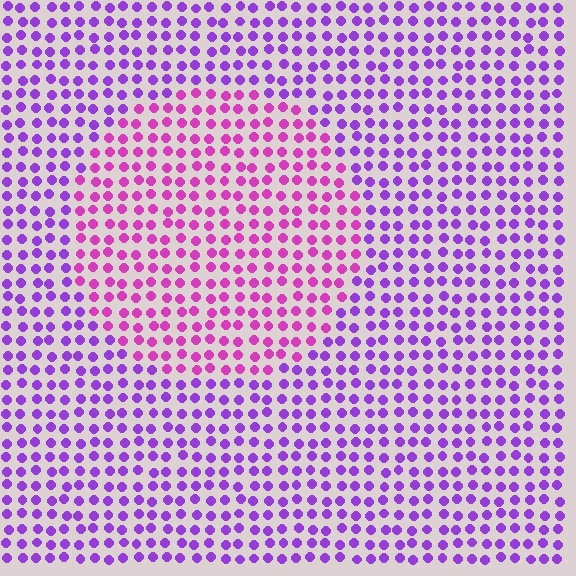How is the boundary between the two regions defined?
The boundary is defined purely by a slight shift in hue (about 36 degrees). Spacing, size, and orientation are identical on both sides.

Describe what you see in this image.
The image is filled with small purple elements in a uniform arrangement. A circle-shaped region is visible where the elements are tinted to a slightly different hue, forming a subtle color boundary.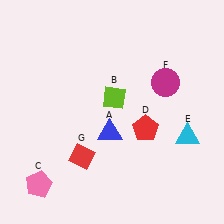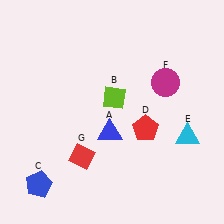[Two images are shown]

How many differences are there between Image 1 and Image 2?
There is 1 difference between the two images.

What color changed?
The pentagon (C) changed from pink in Image 1 to blue in Image 2.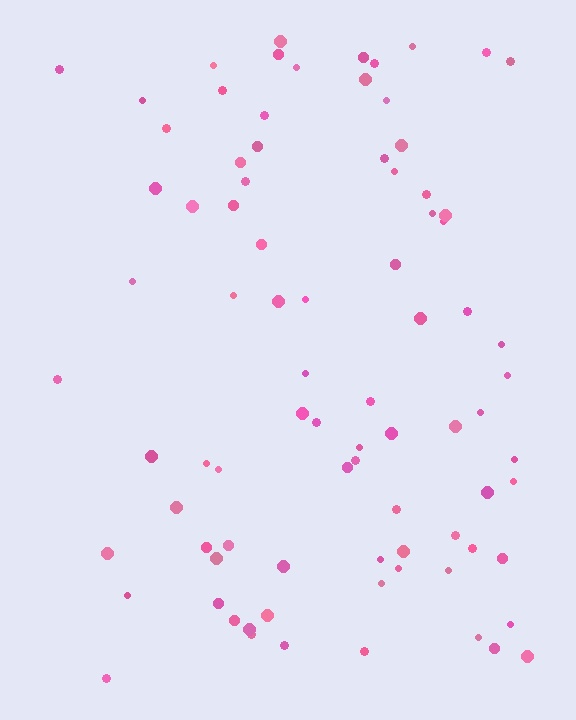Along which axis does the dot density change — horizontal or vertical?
Horizontal.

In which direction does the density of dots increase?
From left to right, with the right side densest.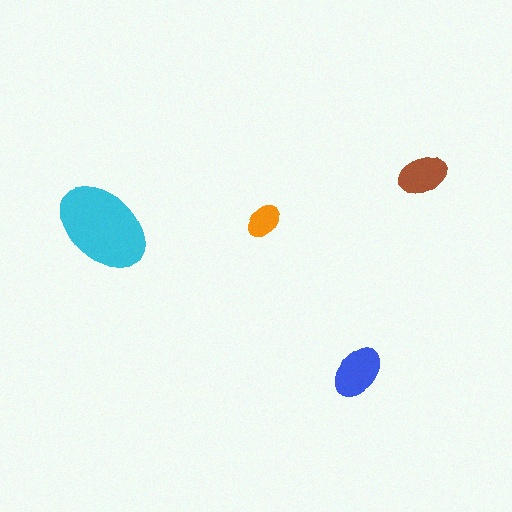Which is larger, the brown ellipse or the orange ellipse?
The brown one.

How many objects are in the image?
There are 4 objects in the image.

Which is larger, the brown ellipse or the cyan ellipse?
The cyan one.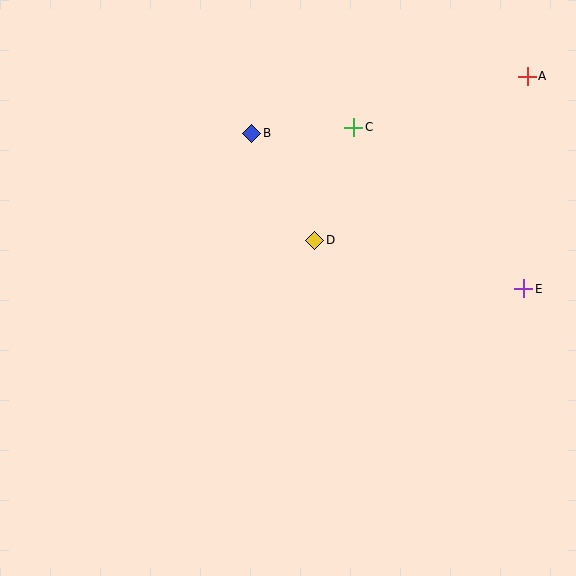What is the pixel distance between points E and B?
The distance between E and B is 313 pixels.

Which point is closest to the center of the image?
Point D at (315, 240) is closest to the center.